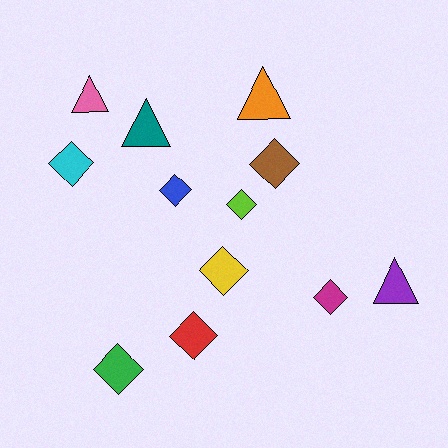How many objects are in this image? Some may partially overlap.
There are 12 objects.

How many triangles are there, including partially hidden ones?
There are 4 triangles.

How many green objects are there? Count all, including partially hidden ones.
There is 1 green object.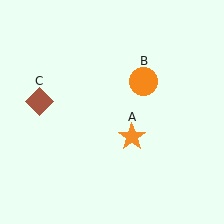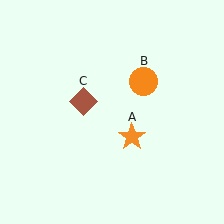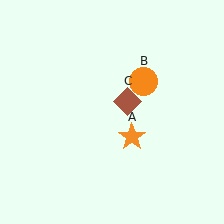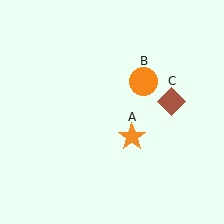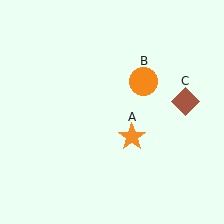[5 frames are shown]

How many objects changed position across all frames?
1 object changed position: brown diamond (object C).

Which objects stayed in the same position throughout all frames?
Orange star (object A) and orange circle (object B) remained stationary.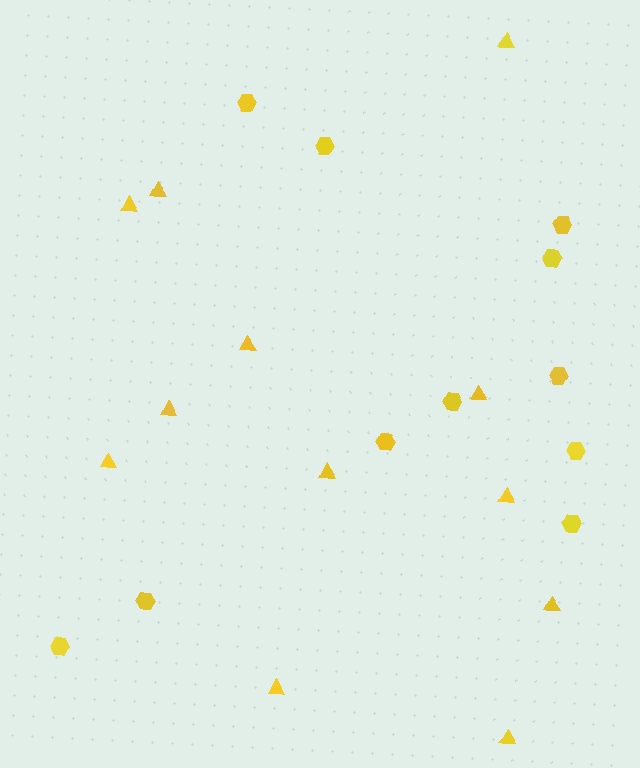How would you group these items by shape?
There are 2 groups: one group of hexagons (11) and one group of triangles (12).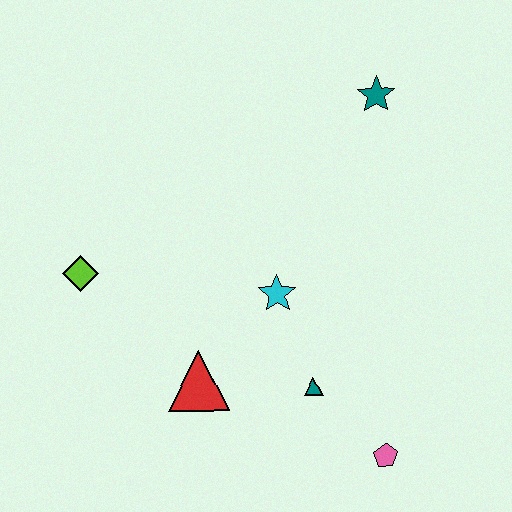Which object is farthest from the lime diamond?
The pink pentagon is farthest from the lime diamond.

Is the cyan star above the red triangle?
Yes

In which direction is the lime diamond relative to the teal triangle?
The lime diamond is to the left of the teal triangle.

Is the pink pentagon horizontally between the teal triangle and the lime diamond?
No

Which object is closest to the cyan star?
The teal triangle is closest to the cyan star.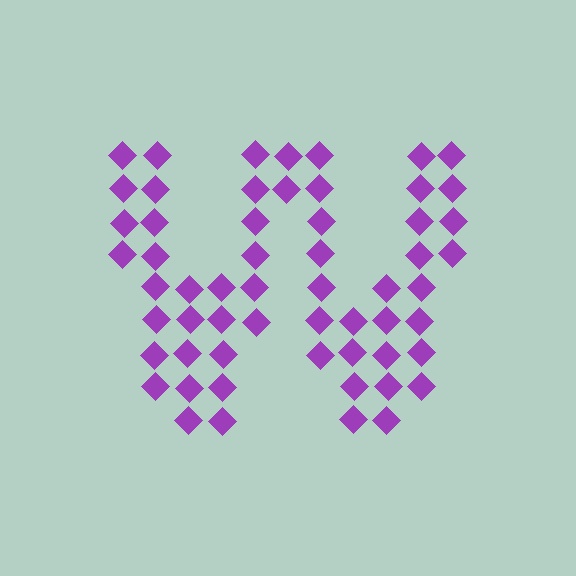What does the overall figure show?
The overall figure shows the letter W.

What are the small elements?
The small elements are diamonds.